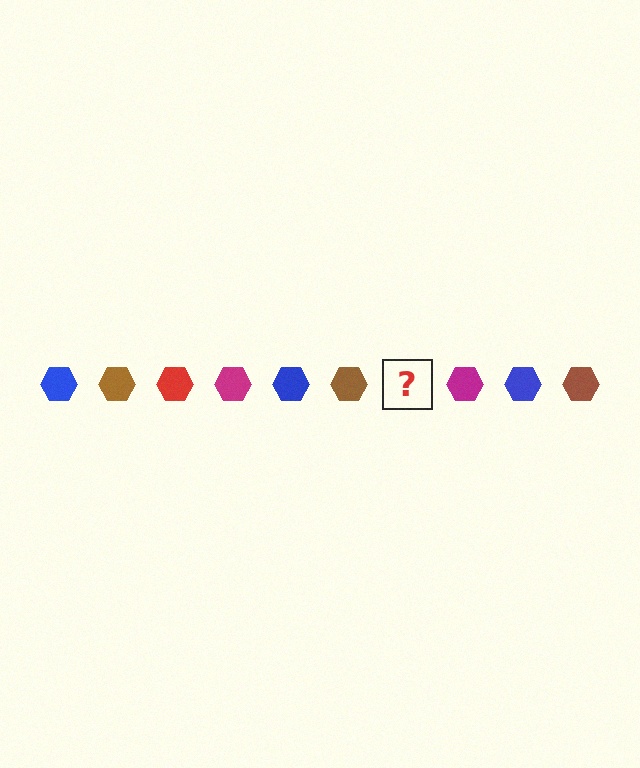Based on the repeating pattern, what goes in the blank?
The blank should be a red hexagon.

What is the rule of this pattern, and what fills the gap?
The rule is that the pattern cycles through blue, brown, red, magenta hexagons. The gap should be filled with a red hexagon.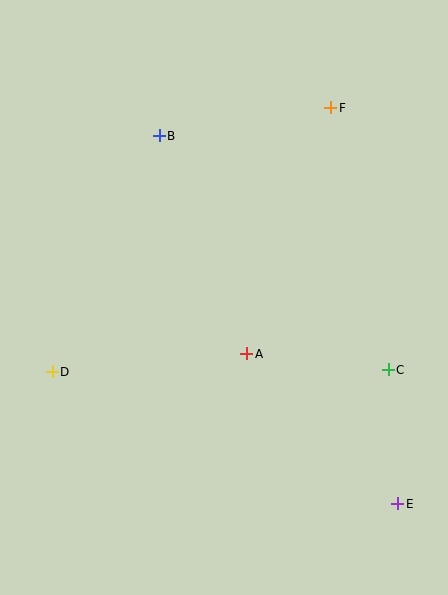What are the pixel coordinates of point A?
Point A is at (247, 354).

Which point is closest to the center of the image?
Point A at (247, 354) is closest to the center.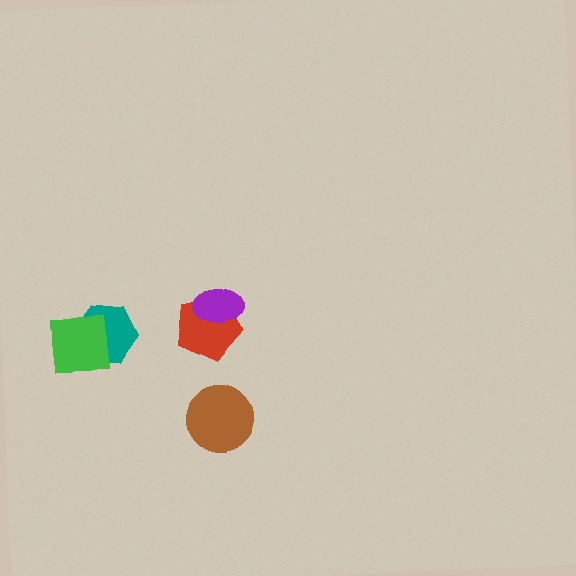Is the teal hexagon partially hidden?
Yes, it is partially covered by another shape.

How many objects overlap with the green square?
1 object overlaps with the green square.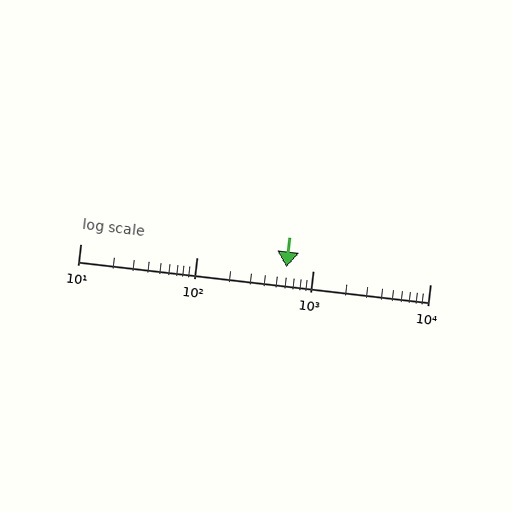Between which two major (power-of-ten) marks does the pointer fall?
The pointer is between 100 and 1000.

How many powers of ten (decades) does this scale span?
The scale spans 3 decades, from 10 to 10000.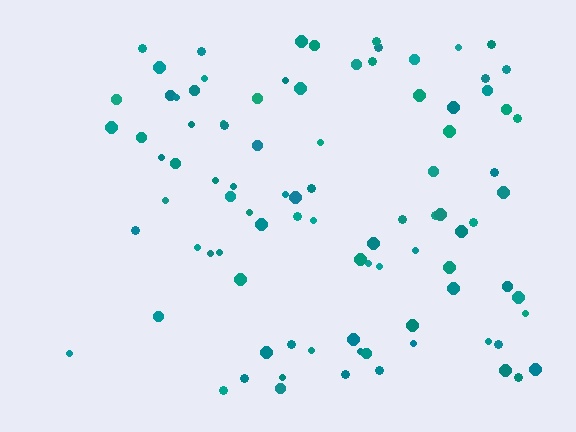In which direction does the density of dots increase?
From left to right, with the right side densest.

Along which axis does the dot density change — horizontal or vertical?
Horizontal.